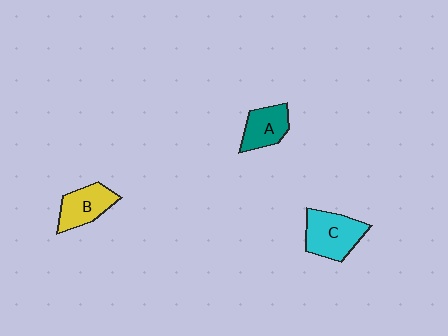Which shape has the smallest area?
Shape A (teal).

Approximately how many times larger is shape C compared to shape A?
Approximately 1.4 times.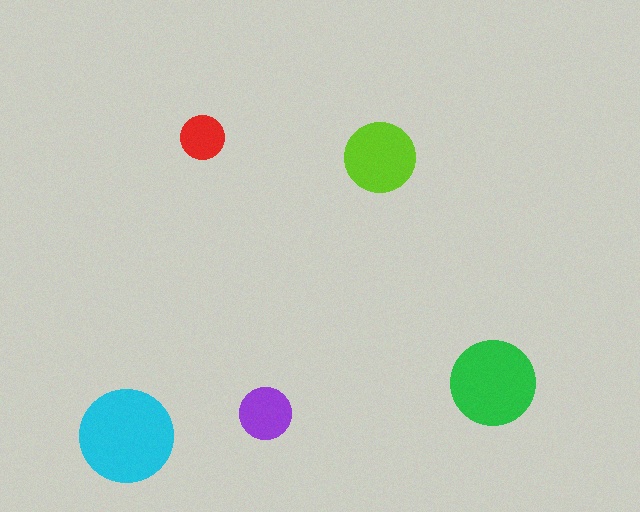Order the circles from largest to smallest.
the cyan one, the green one, the lime one, the purple one, the red one.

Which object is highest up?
The red circle is topmost.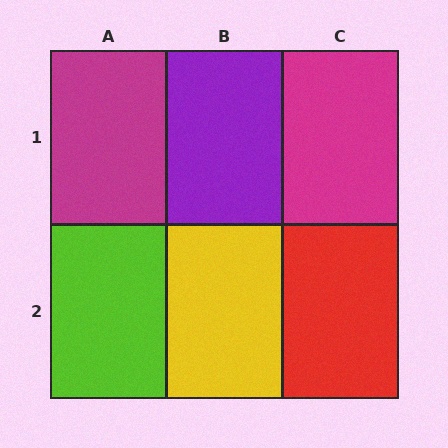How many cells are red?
1 cell is red.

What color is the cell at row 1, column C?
Magenta.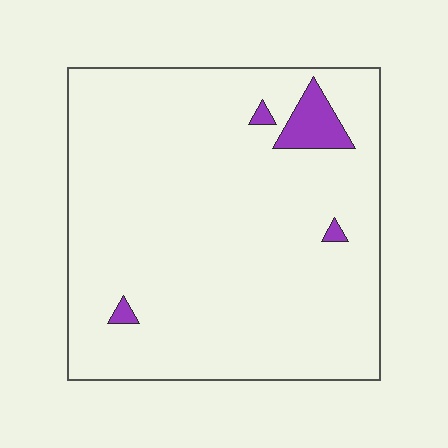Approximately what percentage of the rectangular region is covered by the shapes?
Approximately 5%.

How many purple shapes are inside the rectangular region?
4.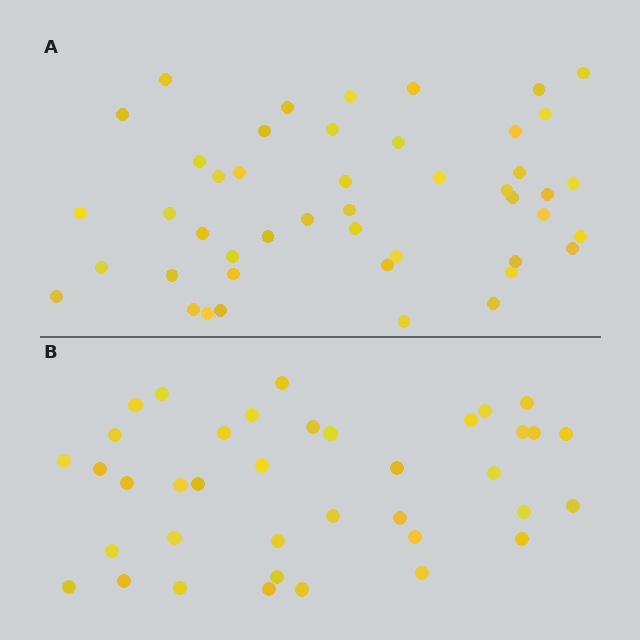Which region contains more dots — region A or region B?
Region A (the top region) has more dots.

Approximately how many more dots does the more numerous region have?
Region A has roughly 8 or so more dots than region B.